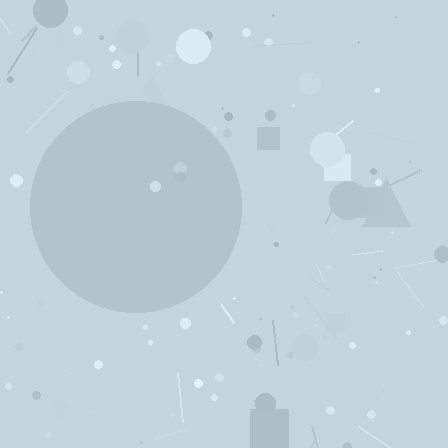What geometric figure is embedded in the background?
A circle is embedded in the background.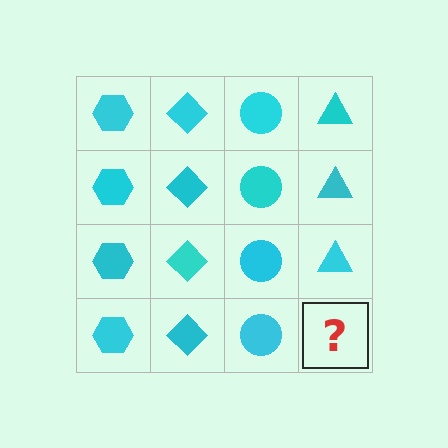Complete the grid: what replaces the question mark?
The question mark should be replaced with a cyan triangle.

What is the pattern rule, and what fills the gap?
The rule is that each column has a consistent shape. The gap should be filled with a cyan triangle.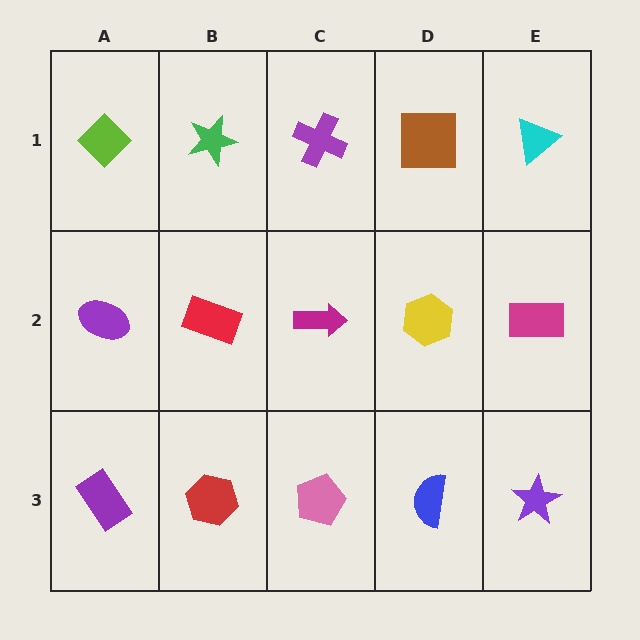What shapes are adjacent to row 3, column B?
A red rectangle (row 2, column B), a purple rectangle (row 3, column A), a pink pentagon (row 3, column C).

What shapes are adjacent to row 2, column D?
A brown square (row 1, column D), a blue semicircle (row 3, column D), a magenta arrow (row 2, column C), a magenta rectangle (row 2, column E).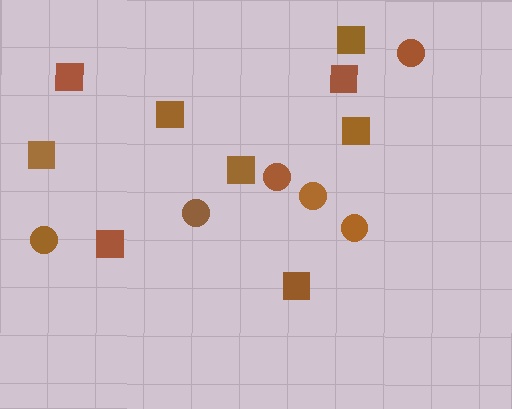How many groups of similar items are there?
There are 2 groups: one group of circles (6) and one group of squares (9).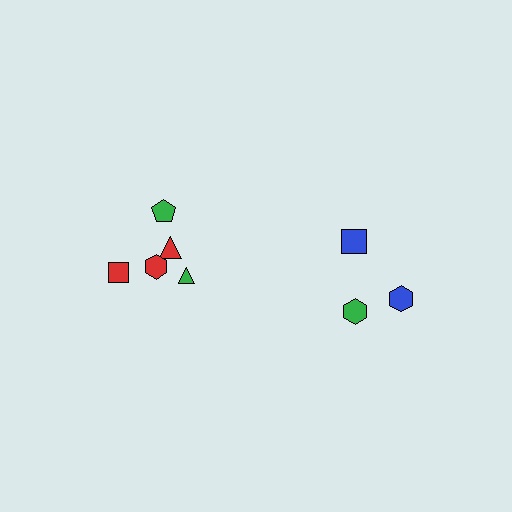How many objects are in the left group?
There are 5 objects.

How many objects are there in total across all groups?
There are 8 objects.